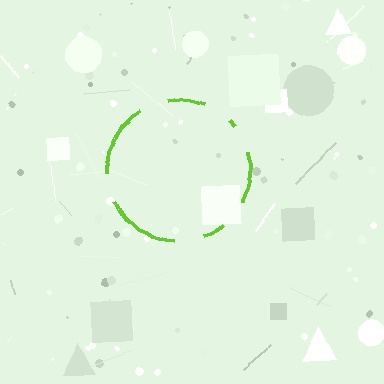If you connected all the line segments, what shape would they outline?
They would outline a circle.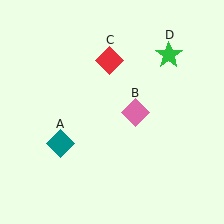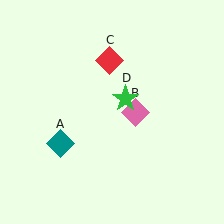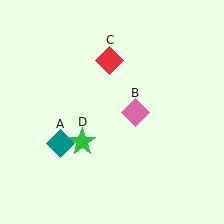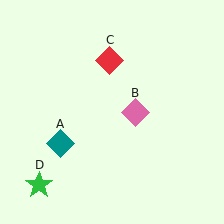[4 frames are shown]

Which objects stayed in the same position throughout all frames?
Teal diamond (object A) and pink diamond (object B) and red diamond (object C) remained stationary.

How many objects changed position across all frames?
1 object changed position: green star (object D).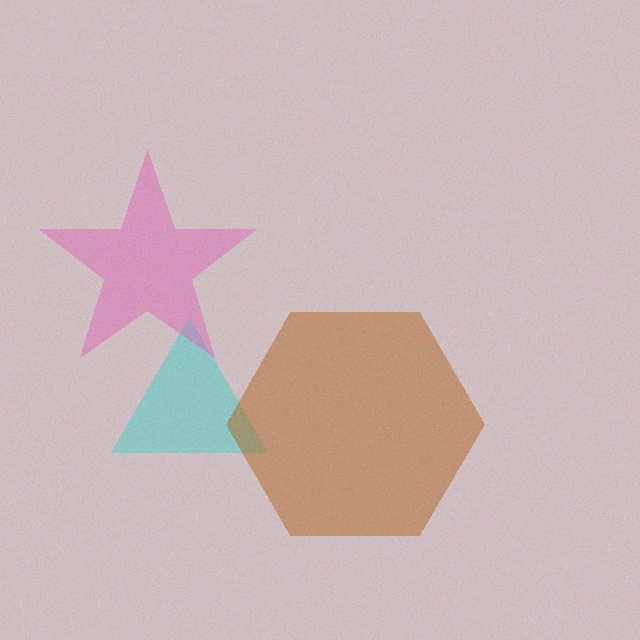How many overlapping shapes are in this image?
There are 3 overlapping shapes in the image.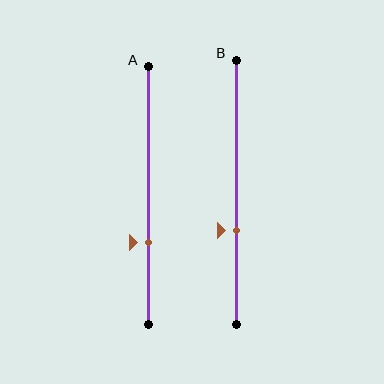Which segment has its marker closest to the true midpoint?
Segment B has its marker closest to the true midpoint.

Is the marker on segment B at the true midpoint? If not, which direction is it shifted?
No, the marker on segment B is shifted downward by about 15% of the segment length.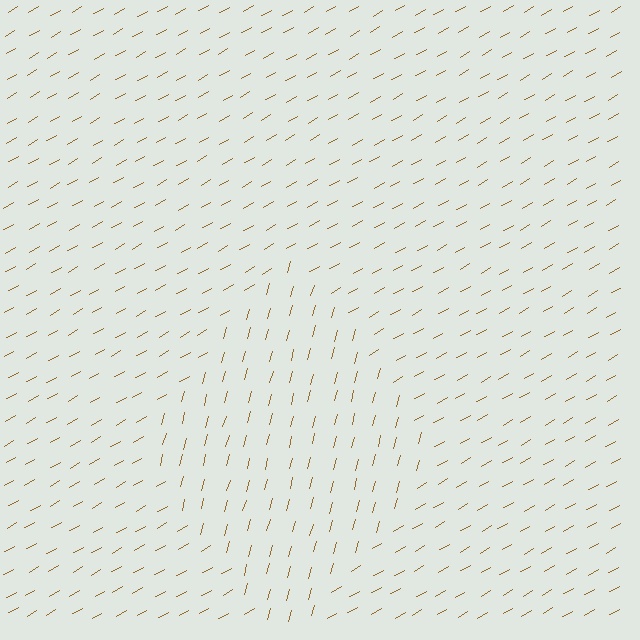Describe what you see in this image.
The image is filled with small brown line segments. A diamond region in the image has lines oriented differently from the surrounding lines, creating a visible texture boundary.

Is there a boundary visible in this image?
Yes, there is a texture boundary formed by a change in line orientation.